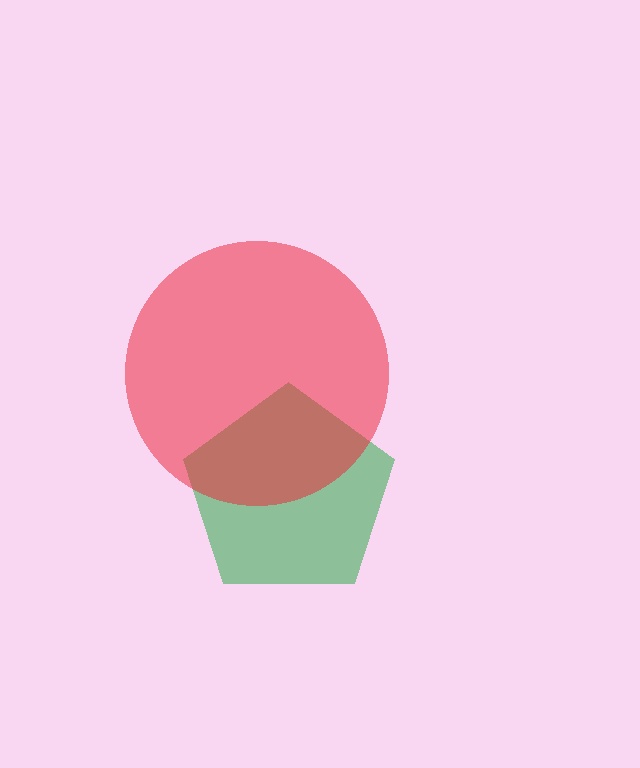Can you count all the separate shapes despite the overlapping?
Yes, there are 2 separate shapes.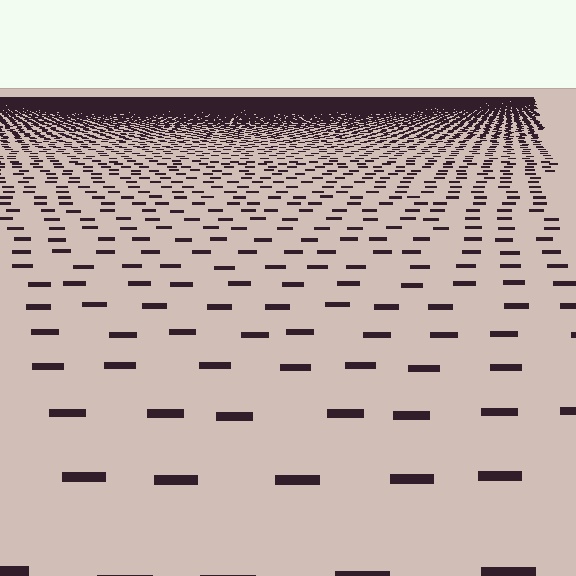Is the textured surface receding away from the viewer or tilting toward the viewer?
The surface is receding away from the viewer. Texture elements get smaller and denser toward the top.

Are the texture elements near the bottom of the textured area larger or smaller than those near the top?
Larger. Near the bottom, elements are closer to the viewer and appear at a bigger on-screen size.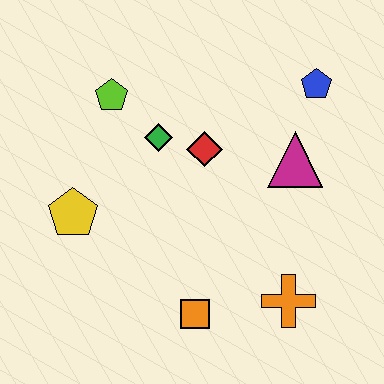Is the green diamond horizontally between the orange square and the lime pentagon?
Yes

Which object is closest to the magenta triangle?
The blue pentagon is closest to the magenta triangle.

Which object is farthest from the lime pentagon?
The orange cross is farthest from the lime pentagon.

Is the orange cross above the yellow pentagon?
No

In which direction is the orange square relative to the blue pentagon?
The orange square is below the blue pentagon.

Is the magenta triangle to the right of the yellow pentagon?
Yes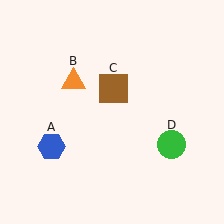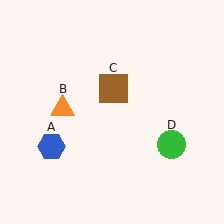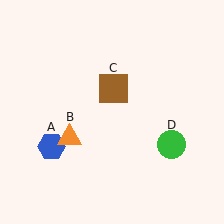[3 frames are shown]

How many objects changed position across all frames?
1 object changed position: orange triangle (object B).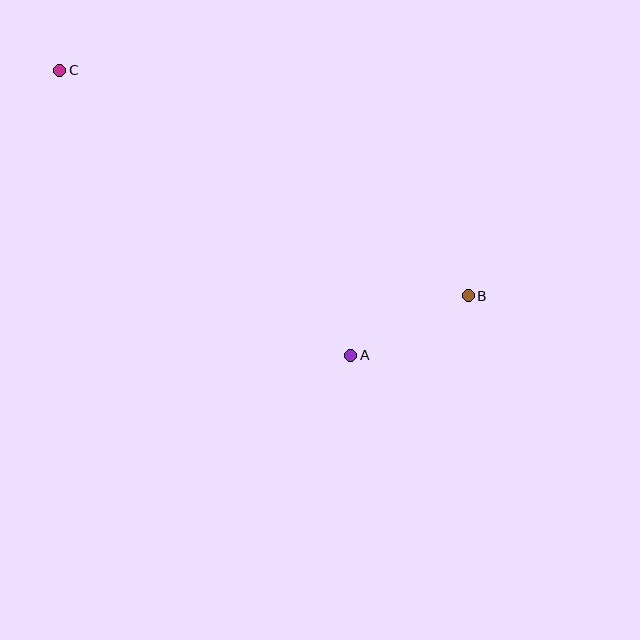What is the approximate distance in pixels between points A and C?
The distance between A and C is approximately 407 pixels.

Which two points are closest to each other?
Points A and B are closest to each other.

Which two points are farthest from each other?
Points B and C are farthest from each other.